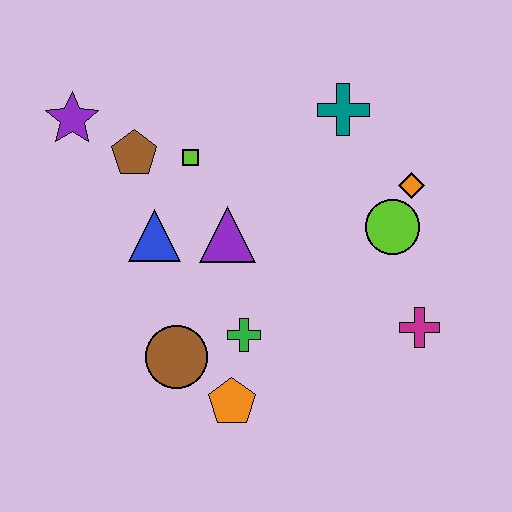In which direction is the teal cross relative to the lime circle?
The teal cross is above the lime circle.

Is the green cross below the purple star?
Yes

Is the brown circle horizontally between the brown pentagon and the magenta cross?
Yes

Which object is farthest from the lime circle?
The purple star is farthest from the lime circle.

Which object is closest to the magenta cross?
The lime circle is closest to the magenta cross.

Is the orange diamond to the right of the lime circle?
Yes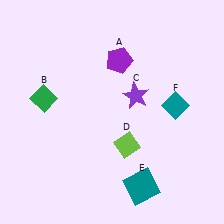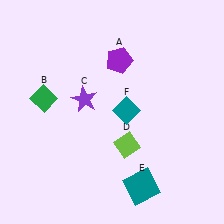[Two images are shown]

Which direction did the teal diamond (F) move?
The teal diamond (F) moved left.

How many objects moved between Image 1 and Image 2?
2 objects moved between the two images.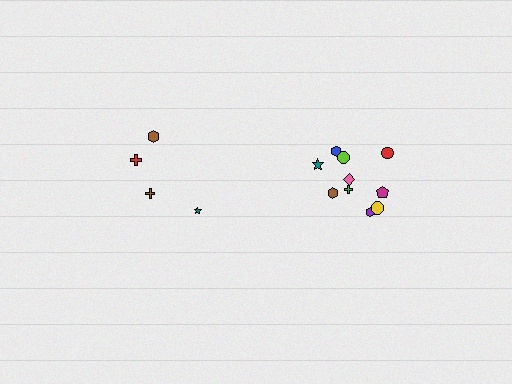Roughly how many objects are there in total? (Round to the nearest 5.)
Roughly 15 objects in total.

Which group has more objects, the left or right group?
The right group.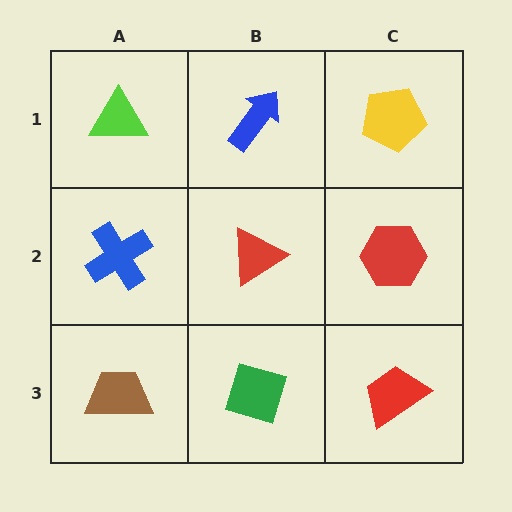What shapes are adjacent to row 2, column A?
A lime triangle (row 1, column A), a brown trapezoid (row 3, column A), a red triangle (row 2, column B).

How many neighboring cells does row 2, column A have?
3.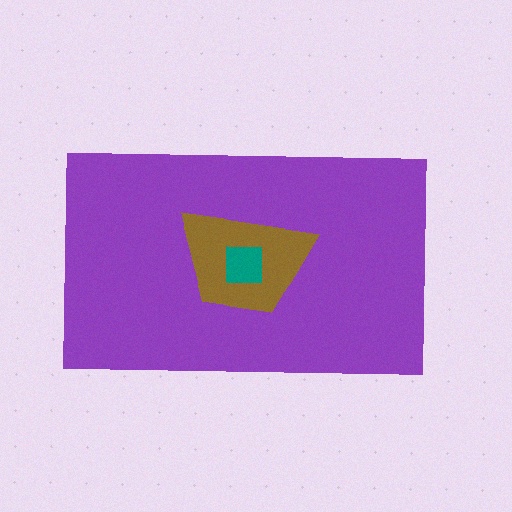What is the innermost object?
The teal square.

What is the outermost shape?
The purple rectangle.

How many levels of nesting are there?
3.